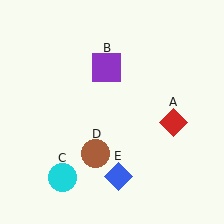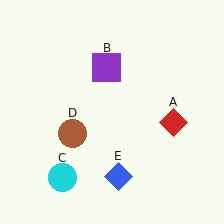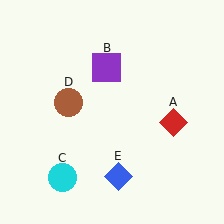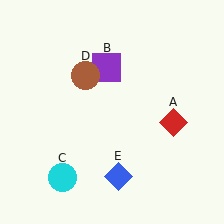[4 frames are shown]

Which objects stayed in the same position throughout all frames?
Red diamond (object A) and purple square (object B) and cyan circle (object C) and blue diamond (object E) remained stationary.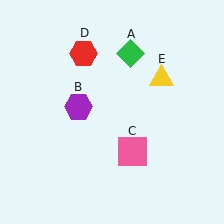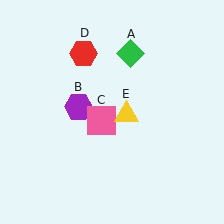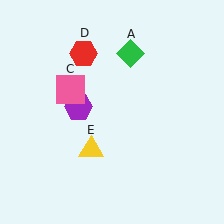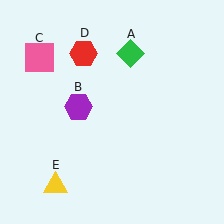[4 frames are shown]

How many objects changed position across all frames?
2 objects changed position: pink square (object C), yellow triangle (object E).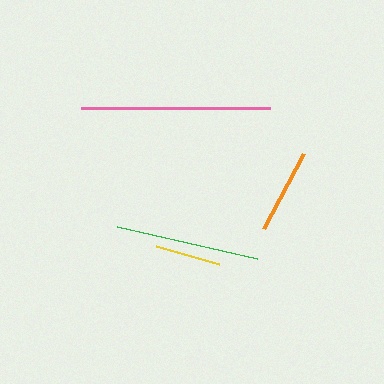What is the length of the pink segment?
The pink segment is approximately 188 pixels long.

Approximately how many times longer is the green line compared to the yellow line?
The green line is approximately 2.2 times the length of the yellow line.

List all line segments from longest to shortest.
From longest to shortest: pink, green, orange, yellow.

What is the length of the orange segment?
The orange segment is approximately 85 pixels long.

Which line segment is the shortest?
The yellow line is the shortest at approximately 65 pixels.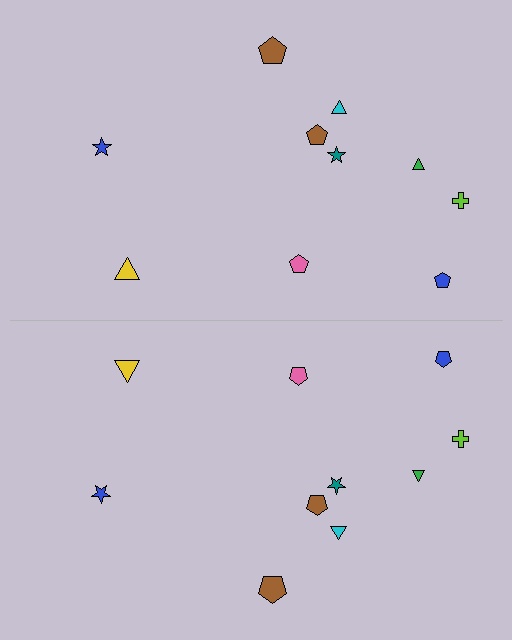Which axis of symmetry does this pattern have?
The pattern has a horizontal axis of symmetry running through the center of the image.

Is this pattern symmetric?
Yes, this pattern has bilateral (reflection) symmetry.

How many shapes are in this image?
There are 20 shapes in this image.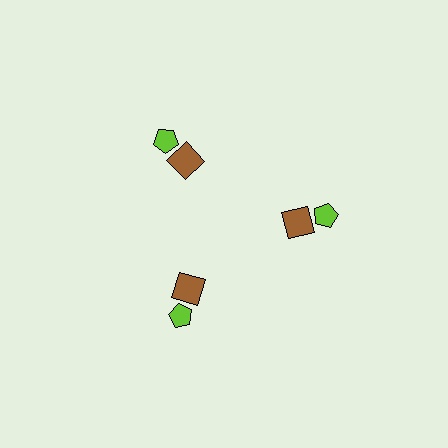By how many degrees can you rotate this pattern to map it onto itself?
The pattern maps onto itself every 120 degrees of rotation.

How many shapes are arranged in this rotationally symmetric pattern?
There are 6 shapes, arranged in 3 groups of 2.